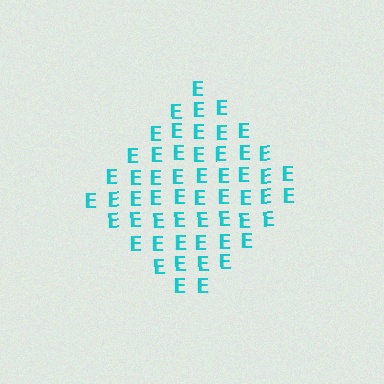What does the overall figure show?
The overall figure shows a diamond.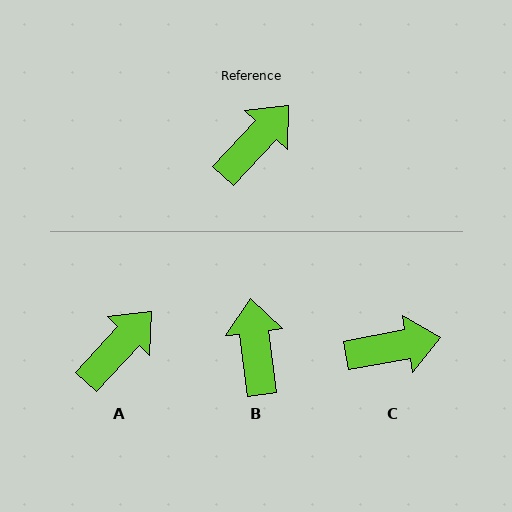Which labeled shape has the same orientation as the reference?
A.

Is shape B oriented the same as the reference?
No, it is off by about 50 degrees.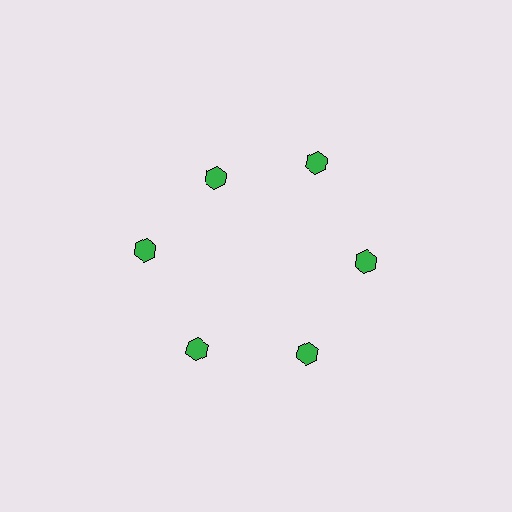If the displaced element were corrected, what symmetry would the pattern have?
It would have 6-fold rotational symmetry — the pattern would map onto itself every 60 degrees.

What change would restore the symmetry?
The symmetry would be restored by moving it outward, back onto the ring so that all 6 hexagons sit at equal angles and equal distance from the center.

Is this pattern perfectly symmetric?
No. The 6 green hexagons are arranged in a ring, but one element near the 11 o'clock position is pulled inward toward the center, breaking the 6-fold rotational symmetry.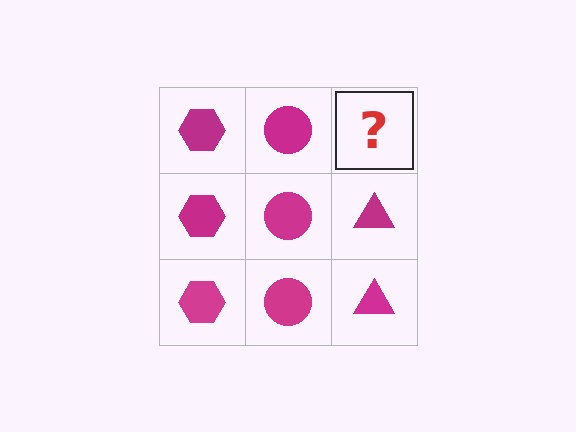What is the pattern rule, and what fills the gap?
The rule is that each column has a consistent shape. The gap should be filled with a magenta triangle.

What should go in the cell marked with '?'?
The missing cell should contain a magenta triangle.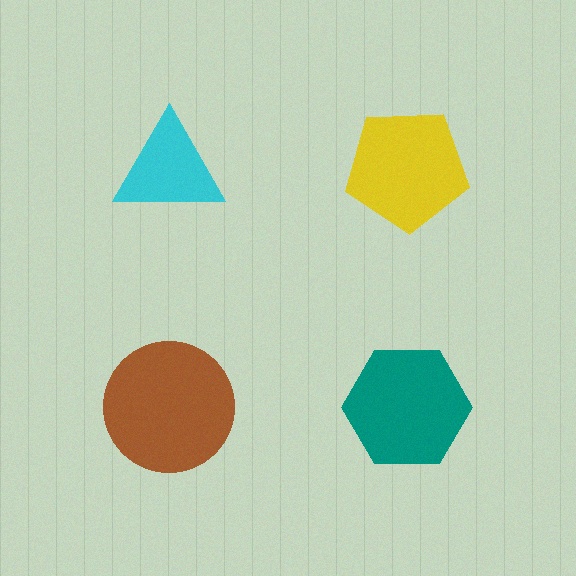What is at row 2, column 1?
A brown circle.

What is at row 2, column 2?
A teal hexagon.